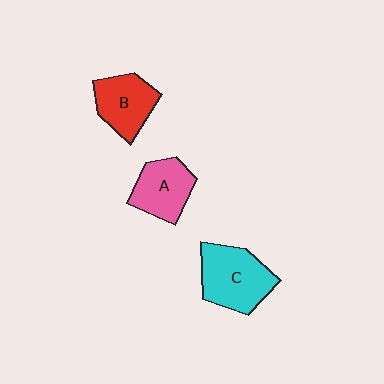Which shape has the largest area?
Shape C (cyan).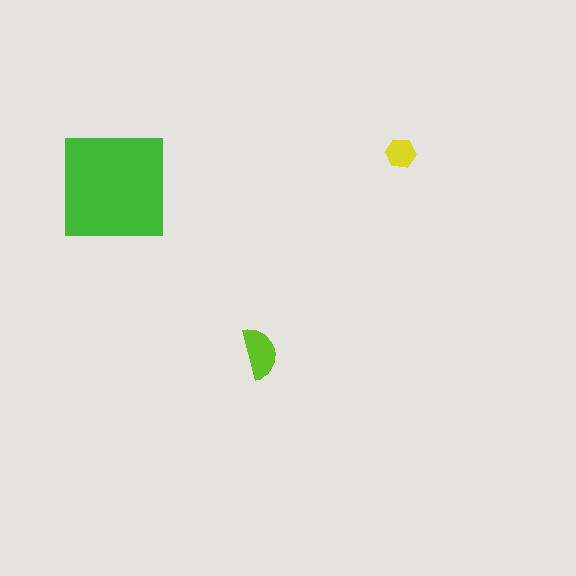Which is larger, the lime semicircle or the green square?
The green square.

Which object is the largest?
The green square.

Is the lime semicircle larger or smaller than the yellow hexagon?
Larger.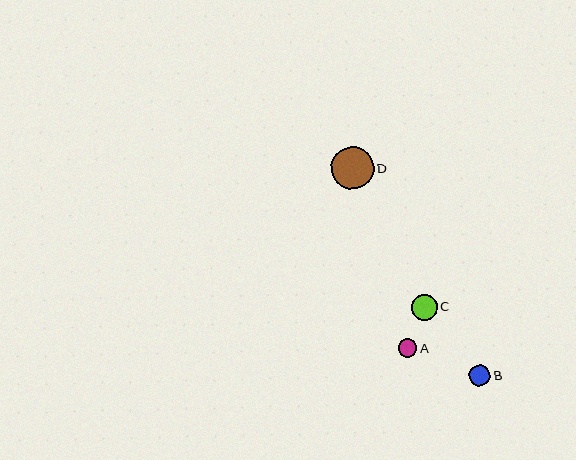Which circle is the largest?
Circle D is the largest with a size of approximately 42 pixels.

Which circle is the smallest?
Circle A is the smallest with a size of approximately 18 pixels.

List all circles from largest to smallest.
From largest to smallest: D, C, B, A.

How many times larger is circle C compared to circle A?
Circle C is approximately 1.4 times the size of circle A.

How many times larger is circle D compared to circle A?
Circle D is approximately 2.3 times the size of circle A.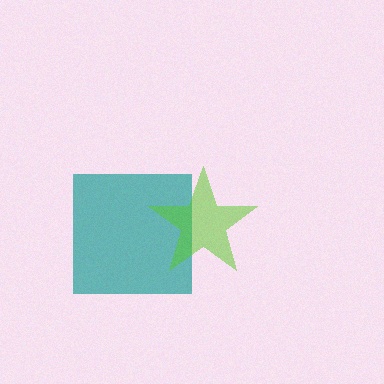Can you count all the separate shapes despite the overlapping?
Yes, there are 2 separate shapes.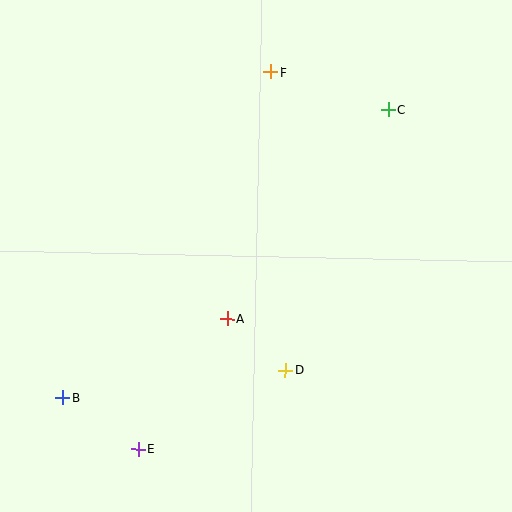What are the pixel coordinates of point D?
Point D is at (285, 370).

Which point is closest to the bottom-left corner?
Point B is closest to the bottom-left corner.